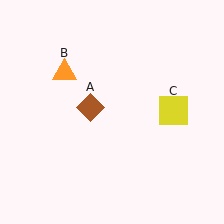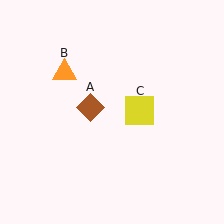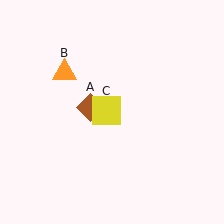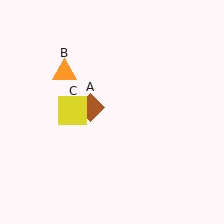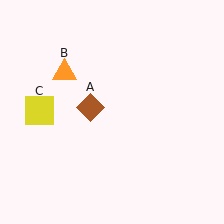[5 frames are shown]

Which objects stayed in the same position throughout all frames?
Brown diamond (object A) and orange triangle (object B) remained stationary.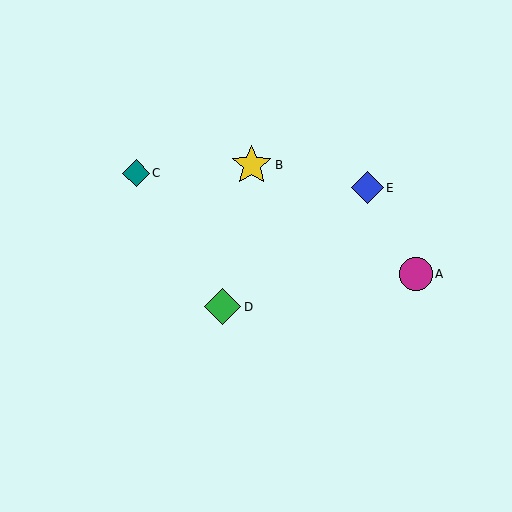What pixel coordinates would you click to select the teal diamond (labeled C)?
Click at (136, 173) to select the teal diamond C.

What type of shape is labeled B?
Shape B is a yellow star.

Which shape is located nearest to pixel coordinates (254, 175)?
The yellow star (labeled B) at (252, 165) is nearest to that location.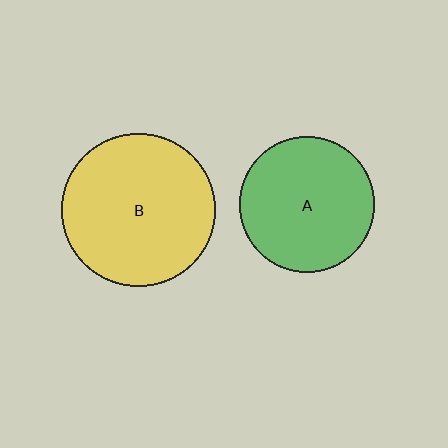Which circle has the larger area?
Circle B (yellow).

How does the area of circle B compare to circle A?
Approximately 1.3 times.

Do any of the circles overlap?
No, none of the circles overlap.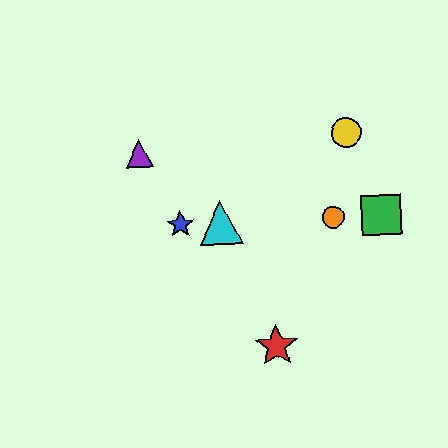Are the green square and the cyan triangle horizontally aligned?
Yes, both are at y≈215.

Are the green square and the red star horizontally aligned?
No, the green square is at y≈215 and the red star is at y≈346.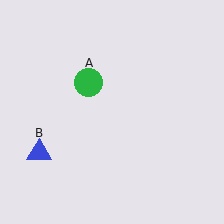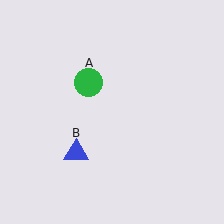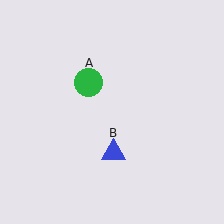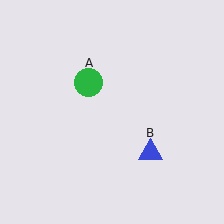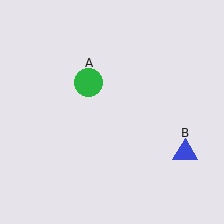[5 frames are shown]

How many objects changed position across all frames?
1 object changed position: blue triangle (object B).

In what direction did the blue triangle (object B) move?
The blue triangle (object B) moved right.